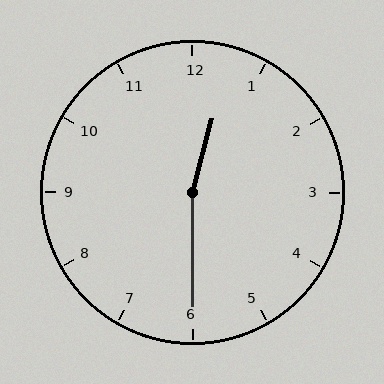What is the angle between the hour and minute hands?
Approximately 165 degrees.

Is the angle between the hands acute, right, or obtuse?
It is obtuse.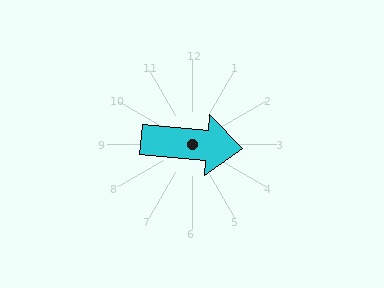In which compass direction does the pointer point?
East.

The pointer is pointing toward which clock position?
Roughly 3 o'clock.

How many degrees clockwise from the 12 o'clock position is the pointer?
Approximately 95 degrees.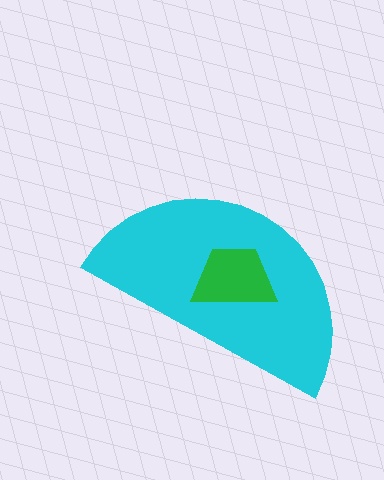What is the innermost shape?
The green trapezoid.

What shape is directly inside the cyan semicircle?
The green trapezoid.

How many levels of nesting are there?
2.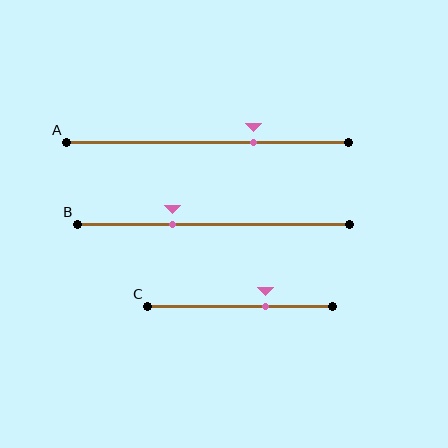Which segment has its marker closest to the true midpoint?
Segment C has its marker closest to the true midpoint.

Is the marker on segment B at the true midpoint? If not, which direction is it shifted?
No, the marker on segment B is shifted to the left by about 15% of the segment length.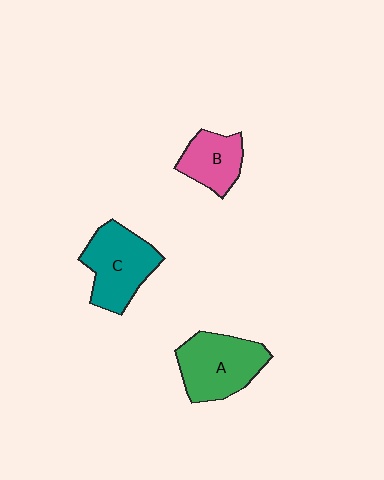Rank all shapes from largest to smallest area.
From largest to smallest: A (green), C (teal), B (pink).